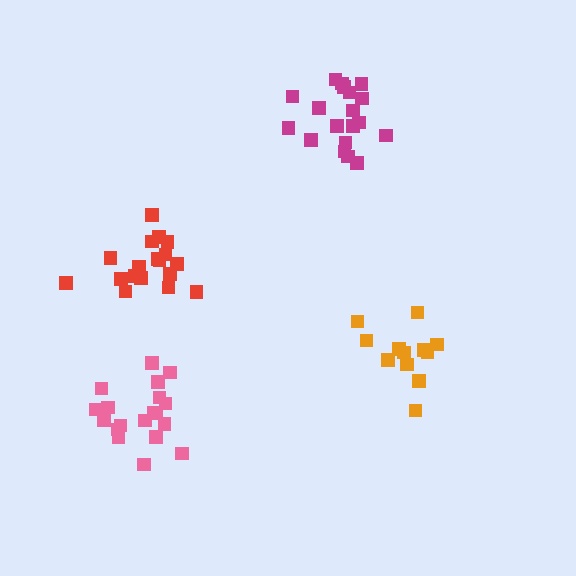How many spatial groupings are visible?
There are 4 spatial groupings.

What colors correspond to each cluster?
The clusters are colored: magenta, orange, pink, red.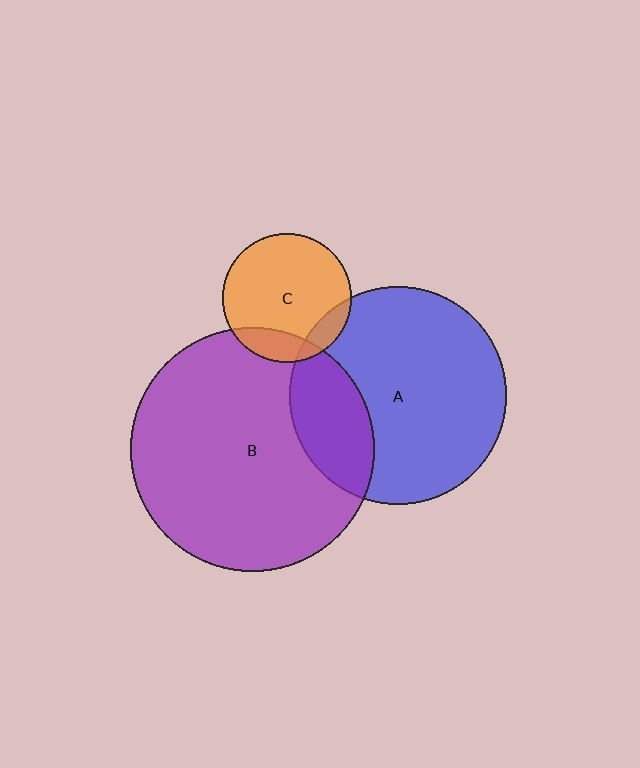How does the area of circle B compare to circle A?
Approximately 1.3 times.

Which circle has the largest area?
Circle B (purple).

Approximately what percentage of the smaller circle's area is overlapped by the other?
Approximately 25%.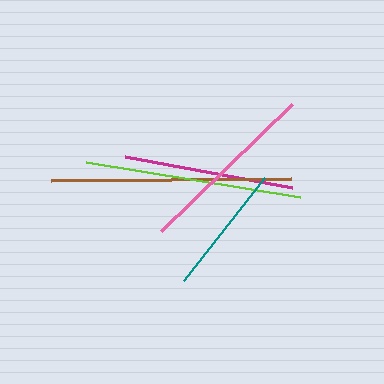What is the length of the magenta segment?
The magenta segment is approximately 169 pixels long.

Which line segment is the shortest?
The teal line is the shortest at approximately 131 pixels.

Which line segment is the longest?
The brown line is the longest at approximately 240 pixels.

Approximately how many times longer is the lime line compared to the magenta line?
The lime line is approximately 1.3 times the length of the magenta line.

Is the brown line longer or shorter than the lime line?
The brown line is longer than the lime line.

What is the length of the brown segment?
The brown segment is approximately 240 pixels long.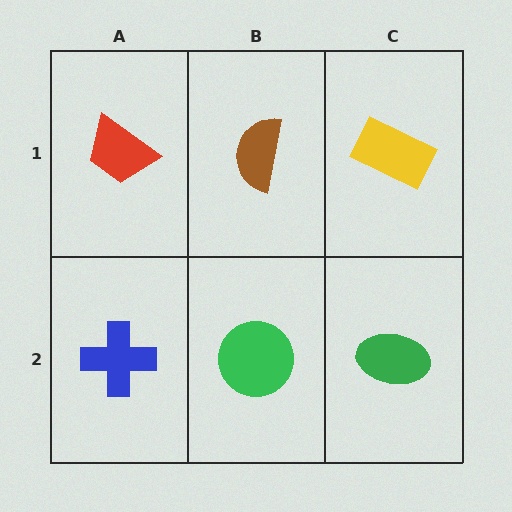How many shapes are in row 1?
3 shapes.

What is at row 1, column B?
A brown semicircle.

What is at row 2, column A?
A blue cross.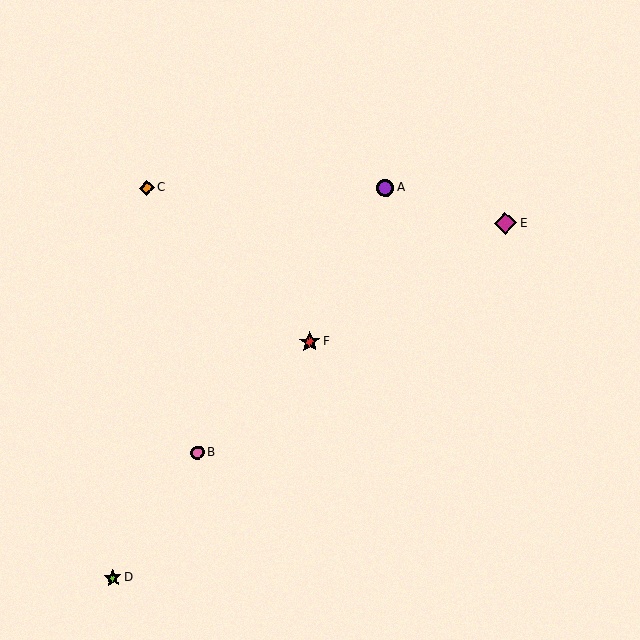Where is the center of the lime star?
The center of the lime star is at (113, 578).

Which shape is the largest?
The magenta diamond (labeled E) is the largest.